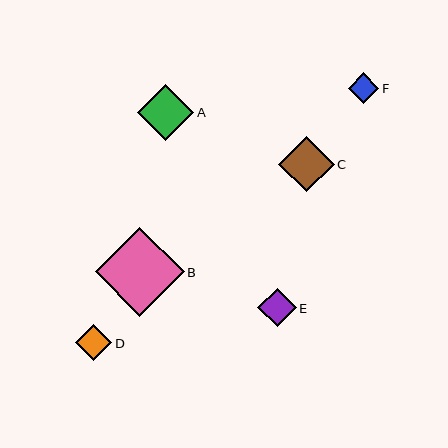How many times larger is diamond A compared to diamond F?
Diamond A is approximately 1.8 times the size of diamond F.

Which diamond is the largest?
Diamond B is the largest with a size of approximately 88 pixels.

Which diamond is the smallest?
Diamond F is the smallest with a size of approximately 31 pixels.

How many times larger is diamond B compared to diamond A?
Diamond B is approximately 1.6 times the size of diamond A.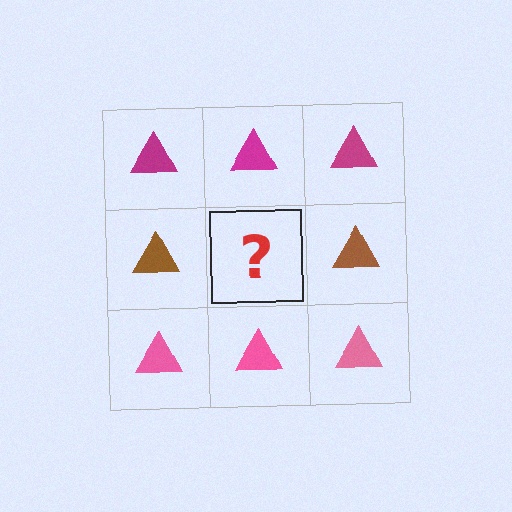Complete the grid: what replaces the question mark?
The question mark should be replaced with a brown triangle.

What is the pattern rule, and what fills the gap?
The rule is that each row has a consistent color. The gap should be filled with a brown triangle.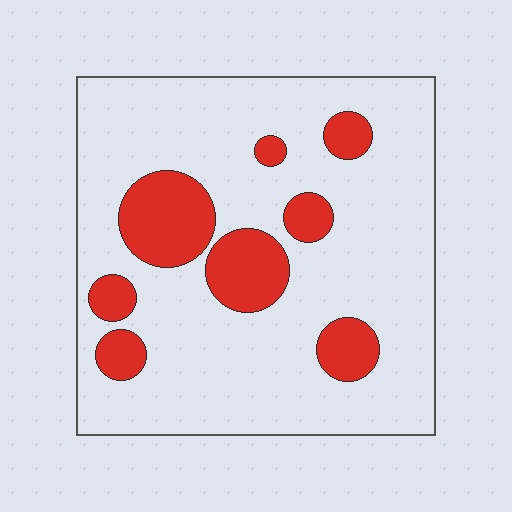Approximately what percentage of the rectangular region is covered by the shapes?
Approximately 20%.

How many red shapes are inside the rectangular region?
8.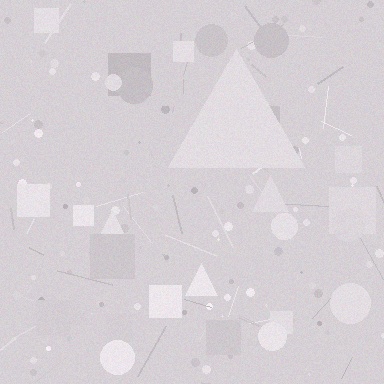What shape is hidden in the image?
A triangle is hidden in the image.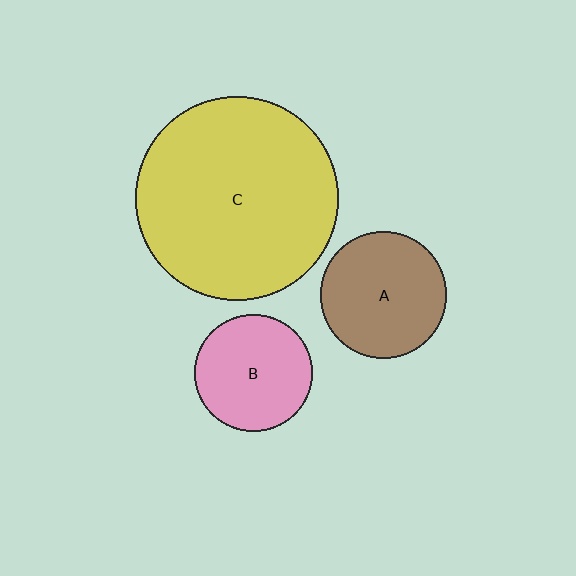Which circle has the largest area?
Circle C (yellow).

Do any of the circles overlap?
No, none of the circles overlap.